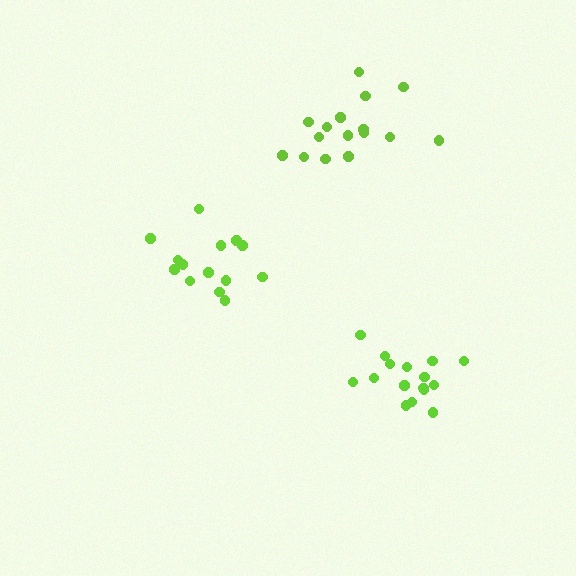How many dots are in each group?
Group 1: 16 dots, Group 2: 14 dots, Group 3: 16 dots (46 total).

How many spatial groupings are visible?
There are 3 spatial groupings.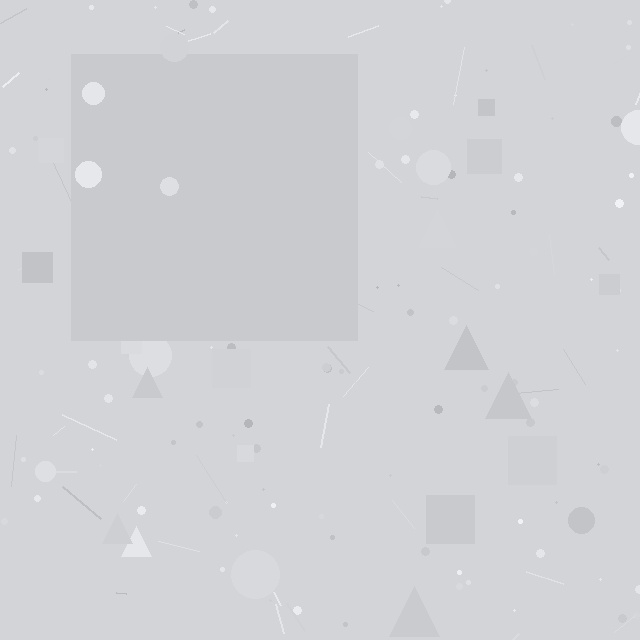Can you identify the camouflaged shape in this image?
The camouflaged shape is a square.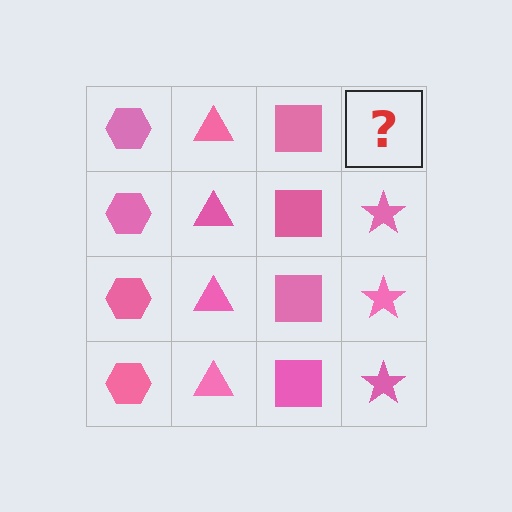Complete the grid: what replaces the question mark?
The question mark should be replaced with a pink star.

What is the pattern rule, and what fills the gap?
The rule is that each column has a consistent shape. The gap should be filled with a pink star.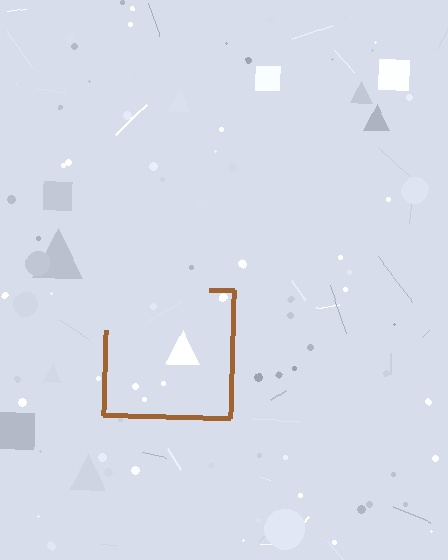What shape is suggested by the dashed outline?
The dashed outline suggests a square.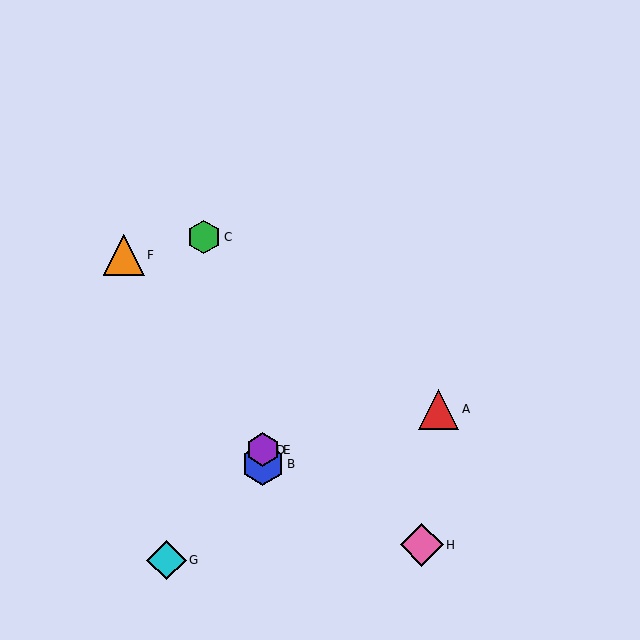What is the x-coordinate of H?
Object H is at x≈422.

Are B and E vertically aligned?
Yes, both are at x≈263.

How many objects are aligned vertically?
3 objects (B, D, E) are aligned vertically.